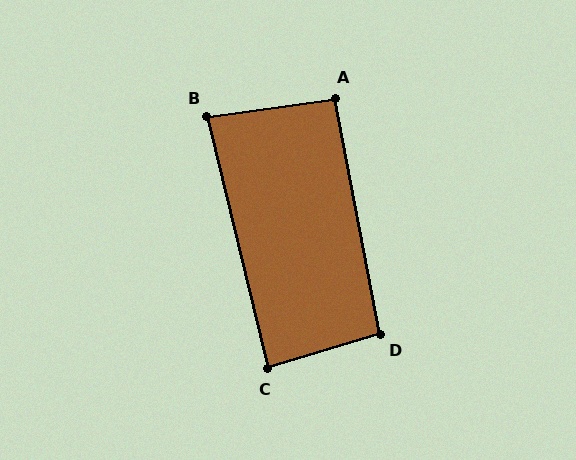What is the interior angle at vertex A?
Approximately 93 degrees (approximately right).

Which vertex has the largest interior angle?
D, at approximately 96 degrees.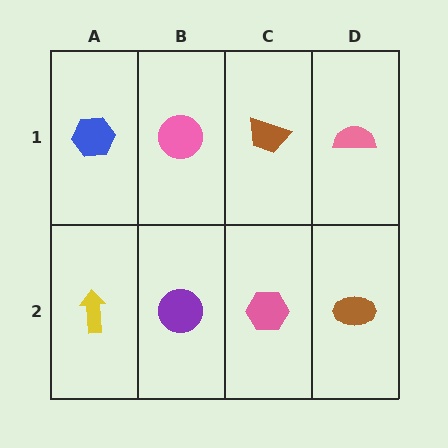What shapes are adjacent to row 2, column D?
A pink semicircle (row 1, column D), a pink hexagon (row 2, column C).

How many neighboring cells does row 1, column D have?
2.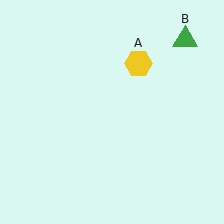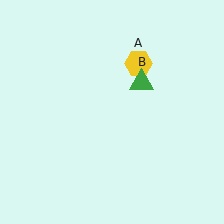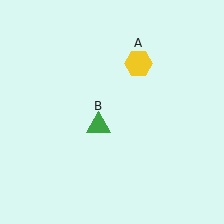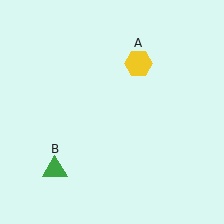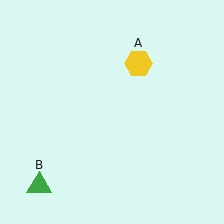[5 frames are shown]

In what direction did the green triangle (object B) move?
The green triangle (object B) moved down and to the left.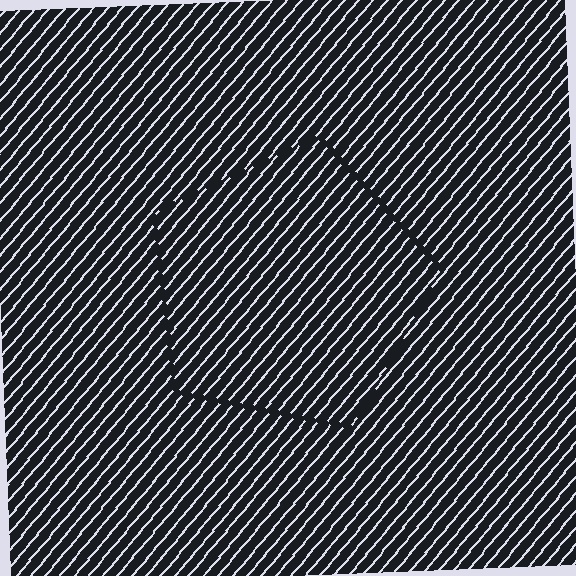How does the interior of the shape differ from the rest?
The interior of the shape contains the same grating, shifted by half a period — the contour is defined by the phase discontinuity where line-ends from the inner and outer gratings abut.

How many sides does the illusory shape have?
5 sides — the line-ends trace a pentagon.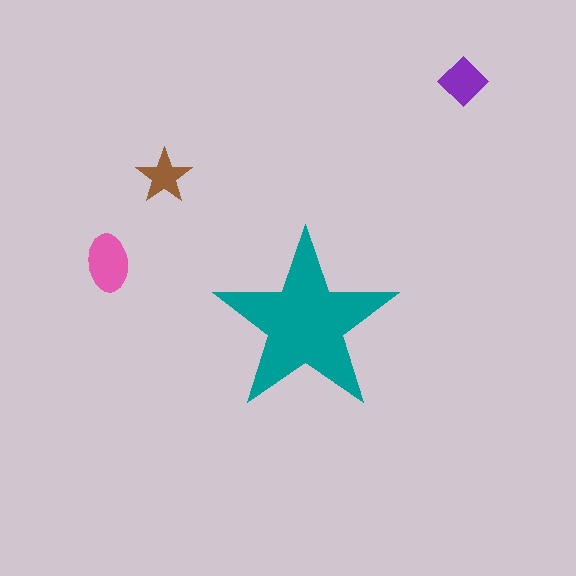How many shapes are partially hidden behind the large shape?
0 shapes are partially hidden.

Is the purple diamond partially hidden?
No, the purple diamond is fully visible.